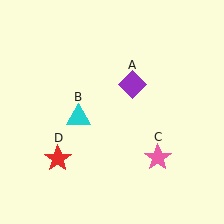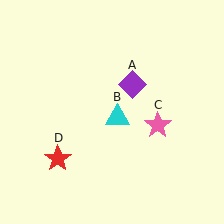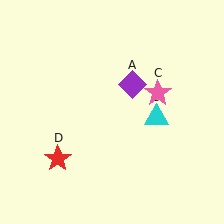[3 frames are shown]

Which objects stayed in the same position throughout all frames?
Purple diamond (object A) and red star (object D) remained stationary.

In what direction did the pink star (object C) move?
The pink star (object C) moved up.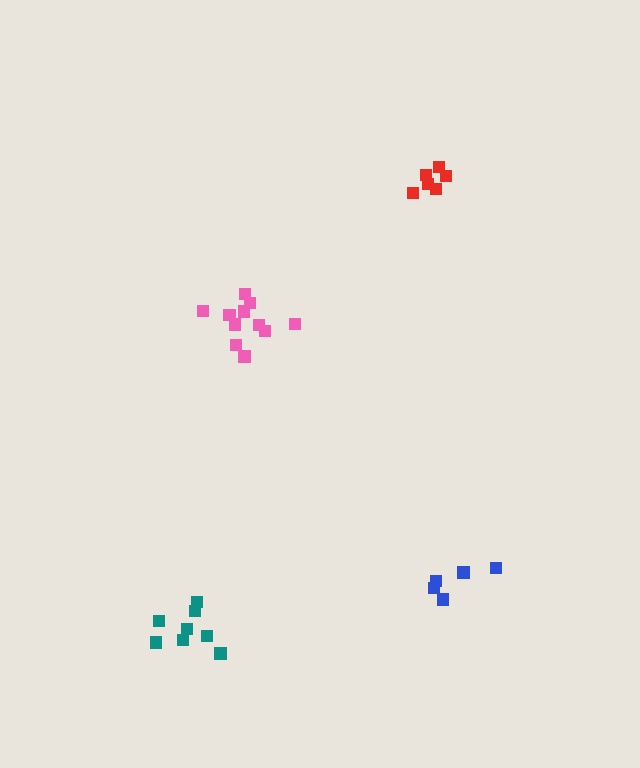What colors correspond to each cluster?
The clusters are colored: pink, teal, blue, red.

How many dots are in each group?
Group 1: 11 dots, Group 2: 8 dots, Group 3: 5 dots, Group 4: 6 dots (30 total).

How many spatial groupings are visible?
There are 4 spatial groupings.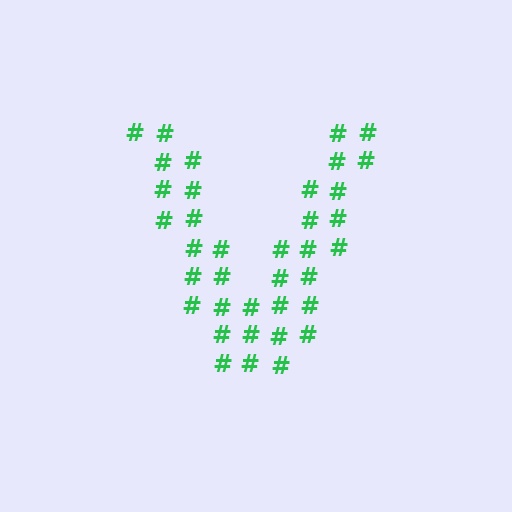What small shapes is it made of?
It is made of small hash symbols.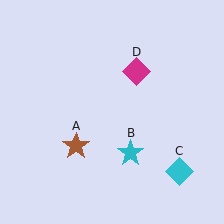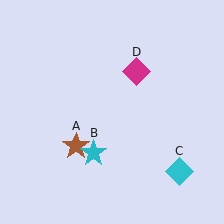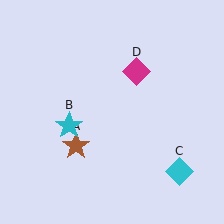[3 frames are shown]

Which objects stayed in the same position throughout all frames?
Brown star (object A) and cyan diamond (object C) and magenta diamond (object D) remained stationary.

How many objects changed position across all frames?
1 object changed position: cyan star (object B).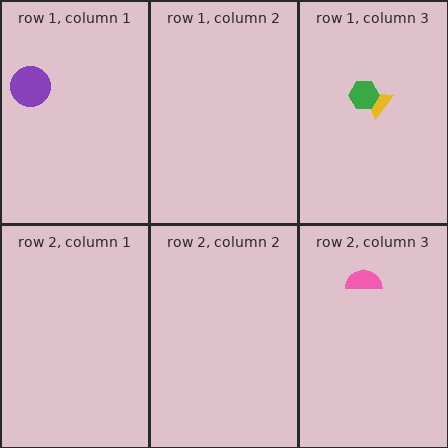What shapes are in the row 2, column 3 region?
The pink semicircle.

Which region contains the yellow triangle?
The row 1, column 3 region.